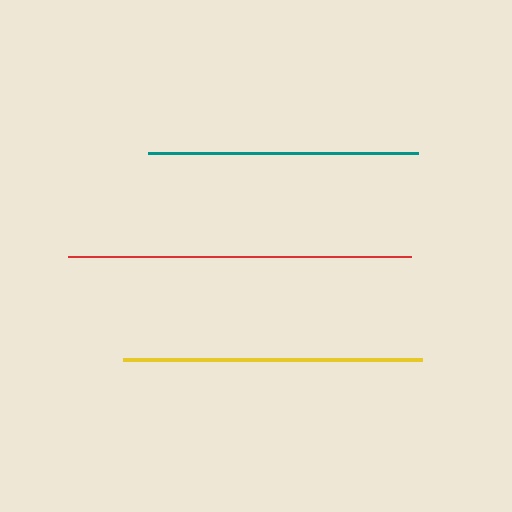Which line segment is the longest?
The red line is the longest at approximately 343 pixels.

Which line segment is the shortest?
The teal line is the shortest at approximately 270 pixels.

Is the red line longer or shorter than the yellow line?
The red line is longer than the yellow line.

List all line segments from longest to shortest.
From longest to shortest: red, yellow, teal.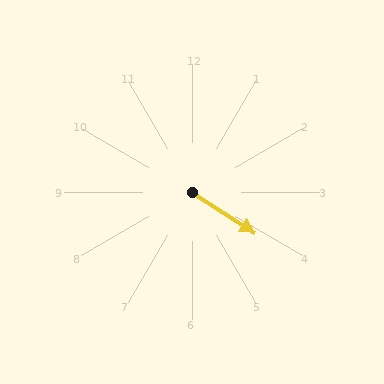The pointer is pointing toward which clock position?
Roughly 4 o'clock.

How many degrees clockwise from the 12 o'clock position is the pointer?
Approximately 123 degrees.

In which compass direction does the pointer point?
Southeast.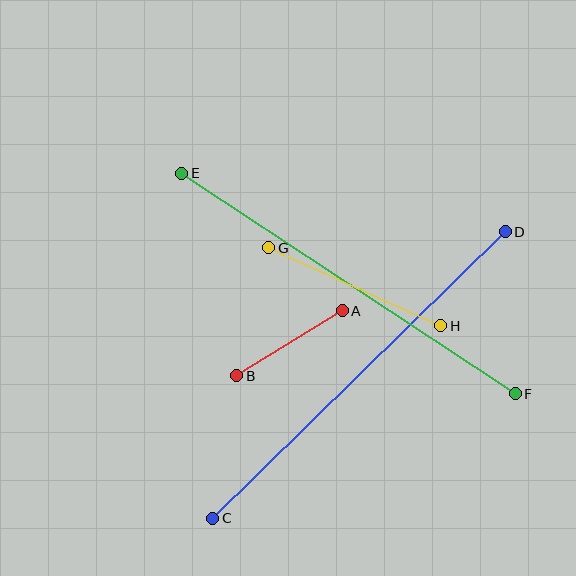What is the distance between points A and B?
The distance is approximately 123 pixels.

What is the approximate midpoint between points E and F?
The midpoint is at approximately (349, 283) pixels.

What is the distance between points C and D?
The distance is approximately 410 pixels.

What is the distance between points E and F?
The distance is approximately 400 pixels.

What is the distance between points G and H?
The distance is approximately 189 pixels.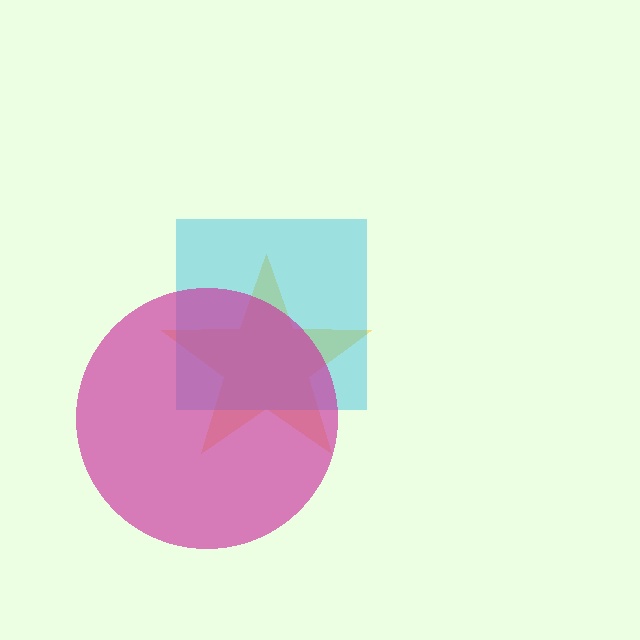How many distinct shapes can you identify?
There are 3 distinct shapes: a yellow star, a cyan square, a magenta circle.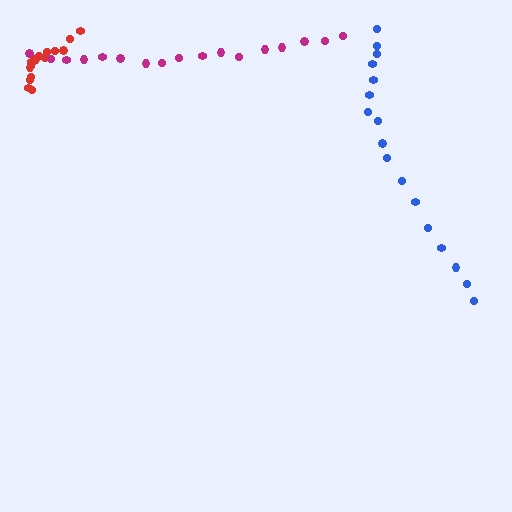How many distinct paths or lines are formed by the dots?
There are 3 distinct paths.